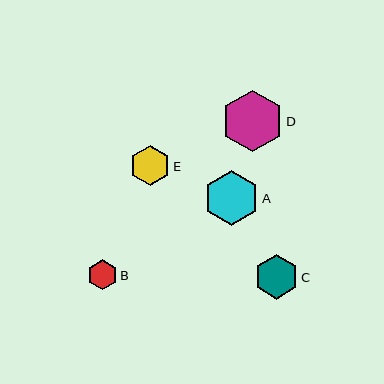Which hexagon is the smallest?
Hexagon B is the smallest with a size of approximately 30 pixels.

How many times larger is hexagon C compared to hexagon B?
Hexagon C is approximately 1.5 times the size of hexagon B.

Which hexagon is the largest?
Hexagon D is the largest with a size of approximately 61 pixels.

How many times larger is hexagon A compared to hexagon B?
Hexagon A is approximately 1.8 times the size of hexagon B.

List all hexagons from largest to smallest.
From largest to smallest: D, A, C, E, B.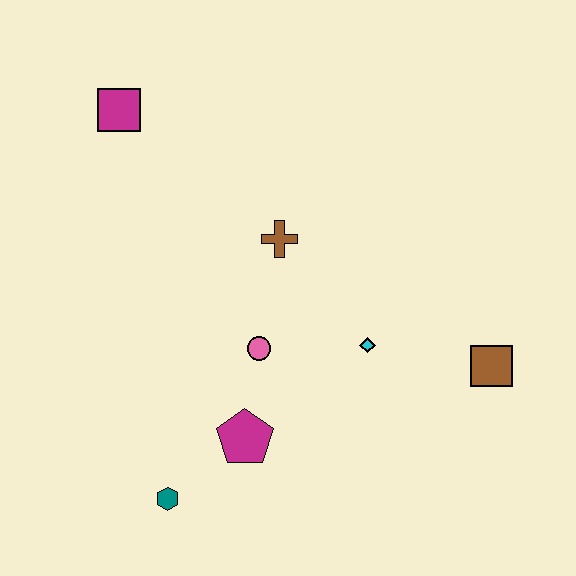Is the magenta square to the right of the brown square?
No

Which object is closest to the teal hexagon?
The magenta pentagon is closest to the teal hexagon.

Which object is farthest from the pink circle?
The magenta square is farthest from the pink circle.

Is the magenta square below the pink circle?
No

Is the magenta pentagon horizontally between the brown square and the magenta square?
Yes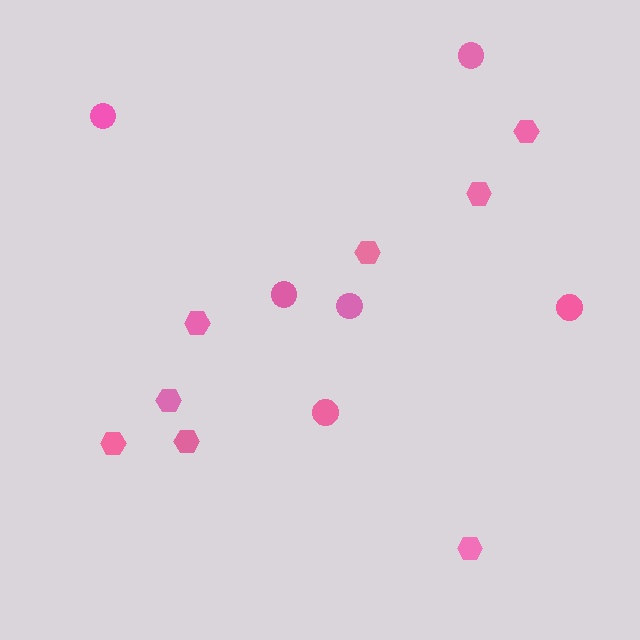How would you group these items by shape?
There are 2 groups: one group of circles (6) and one group of hexagons (8).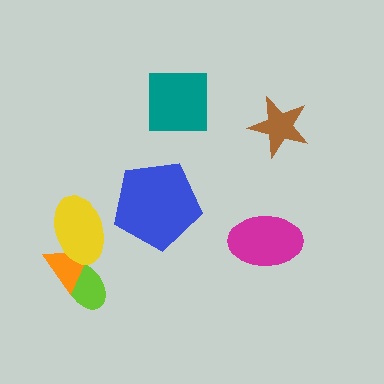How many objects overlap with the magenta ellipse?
0 objects overlap with the magenta ellipse.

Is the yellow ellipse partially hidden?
No, no other shape covers it.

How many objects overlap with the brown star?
0 objects overlap with the brown star.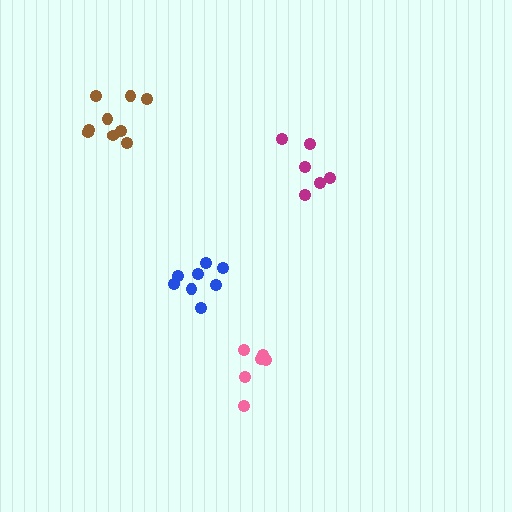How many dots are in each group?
Group 1: 6 dots, Group 2: 8 dots, Group 3: 9 dots, Group 4: 6 dots (29 total).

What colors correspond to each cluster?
The clusters are colored: pink, blue, brown, magenta.